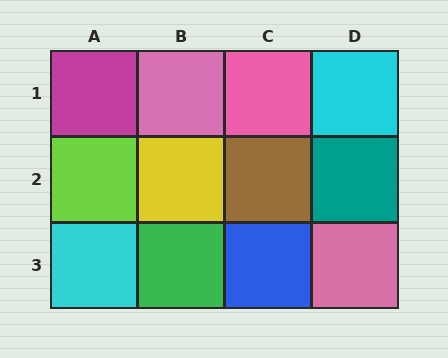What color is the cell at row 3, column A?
Cyan.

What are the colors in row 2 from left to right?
Lime, yellow, brown, teal.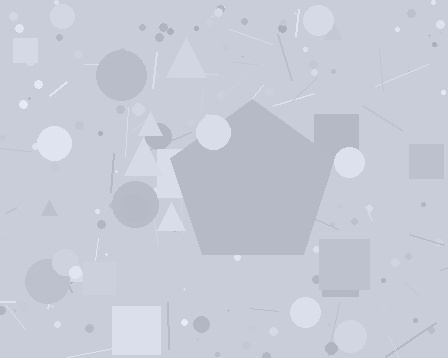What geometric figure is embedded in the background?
A pentagon is embedded in the background.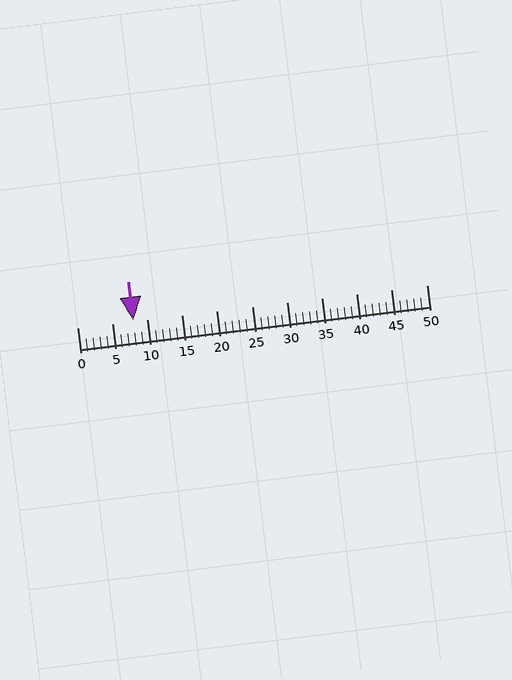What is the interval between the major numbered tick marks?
The major tick marks are spaced 5 units apart.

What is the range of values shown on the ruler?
The ruler shows values from 0 to 50.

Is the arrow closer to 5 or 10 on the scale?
The arrow is closer to 10.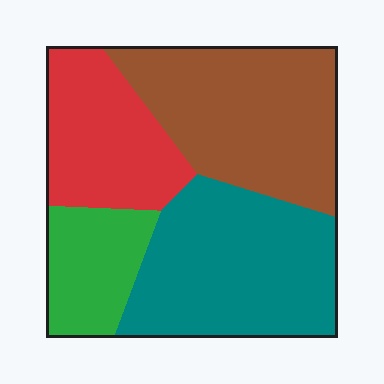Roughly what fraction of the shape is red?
Red takes up between a sixth and a third of the shape.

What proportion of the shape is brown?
Brown takes up about one third (1/3) of the shape.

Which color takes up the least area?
Green, at roughly 15%.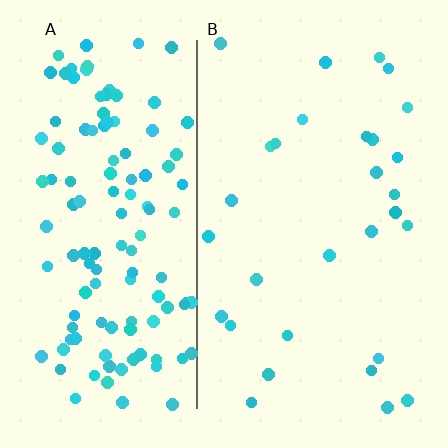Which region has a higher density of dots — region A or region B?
A (the left).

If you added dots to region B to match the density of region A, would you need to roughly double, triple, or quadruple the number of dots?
Approximately quadruple.